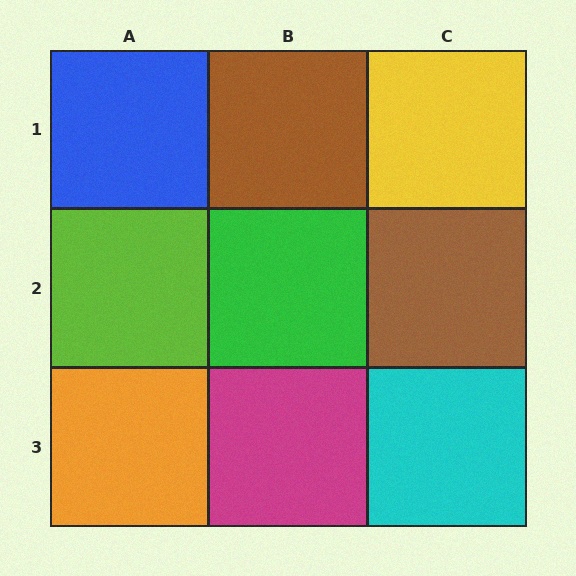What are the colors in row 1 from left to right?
Blue, brown, yellow.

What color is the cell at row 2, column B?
Green.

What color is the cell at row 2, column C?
Brown.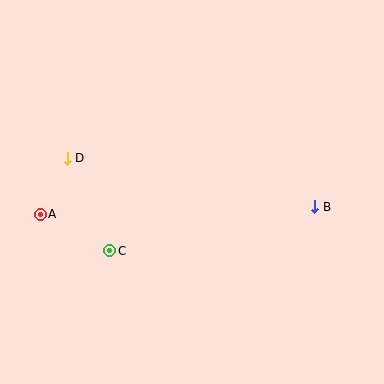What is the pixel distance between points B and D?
The distance between B and D is 252 pixels.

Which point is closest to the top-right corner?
Point B is closest to the top-right corner.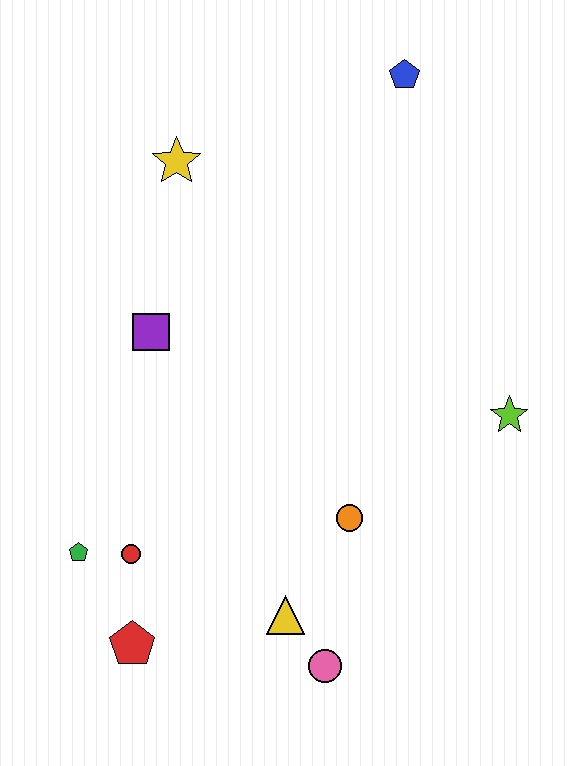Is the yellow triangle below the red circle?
Yes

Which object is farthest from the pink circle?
The blue pentagon is farthest from the pink circle.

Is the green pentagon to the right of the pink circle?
No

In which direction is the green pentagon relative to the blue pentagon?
The green pentagon is below the blue pentagon.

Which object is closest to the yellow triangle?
The pink circle is closest to the yellow triangle.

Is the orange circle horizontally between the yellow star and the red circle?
No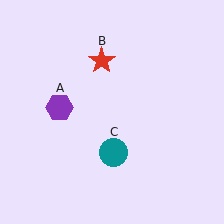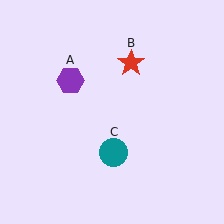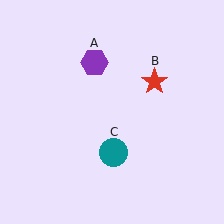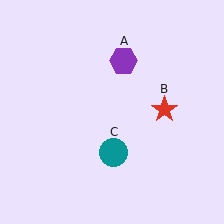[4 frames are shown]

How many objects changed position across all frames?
2 objects changed position: purple hexagon (object A), red star (object B).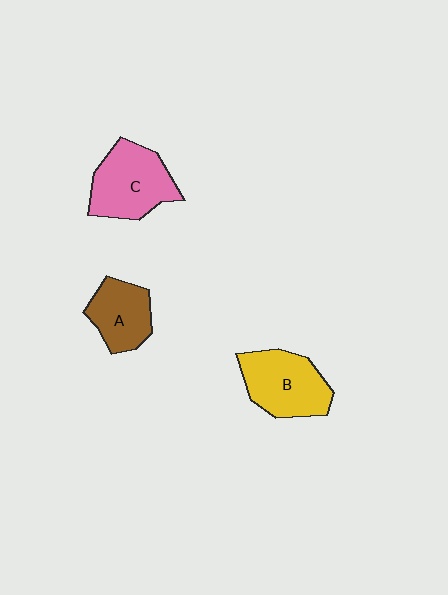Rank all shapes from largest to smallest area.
From largest to smallest: C (pink), B (yellow), A (brown).